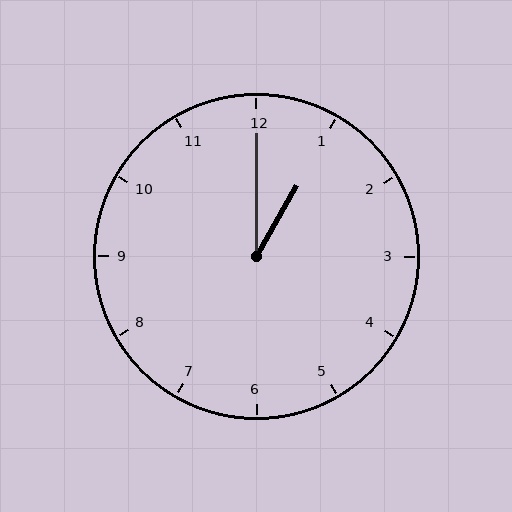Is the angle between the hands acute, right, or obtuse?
It is acute.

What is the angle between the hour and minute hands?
Approximately 30 degrees.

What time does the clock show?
1:00.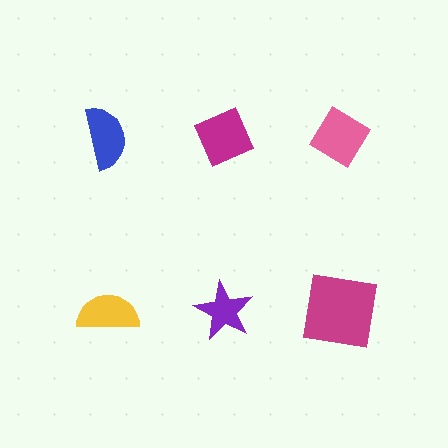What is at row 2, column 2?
A purple star.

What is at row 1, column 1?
A blue semicircle.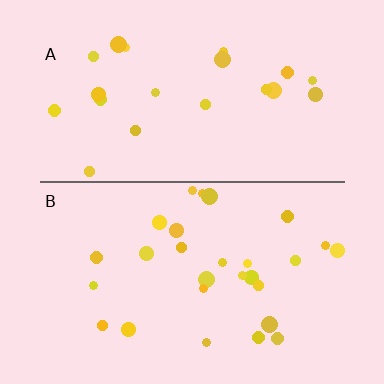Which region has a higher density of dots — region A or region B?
B (the bottom).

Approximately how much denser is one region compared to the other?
Approximately 1.3× — region B over region A.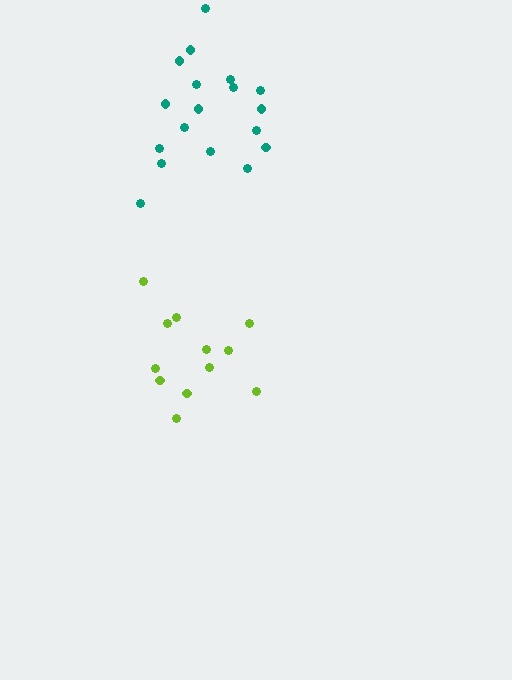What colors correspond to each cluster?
The clusters are colored: teal, lime.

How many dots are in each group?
Group 1: 18 dots, Group 2: 12 dots (30 total).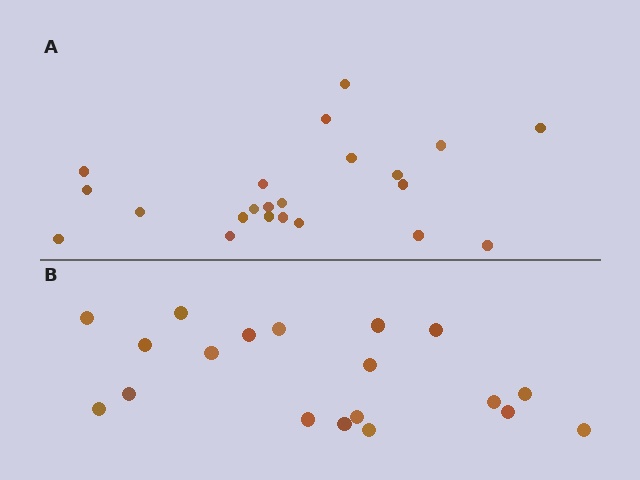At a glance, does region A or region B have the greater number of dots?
Region A (the top region) has more dots.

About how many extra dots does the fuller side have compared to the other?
Region A has just a few more — roughly 2 or 3 more dots than region B.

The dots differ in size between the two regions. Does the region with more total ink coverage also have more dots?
No. Region B has more total ink coverage because its dots are larger, but region A actually contains more individual dots. Total area can be misleading — the number of items is what matters here.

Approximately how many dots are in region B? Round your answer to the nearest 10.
About 20 dots. (The exact count is 19, which rounds to 20.)